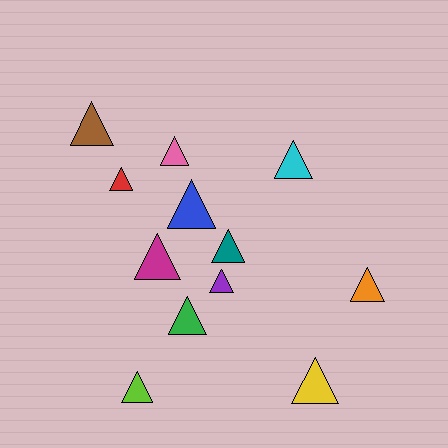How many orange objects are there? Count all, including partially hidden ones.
There is 1 orange object.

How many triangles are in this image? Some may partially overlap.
There are 12 triangles.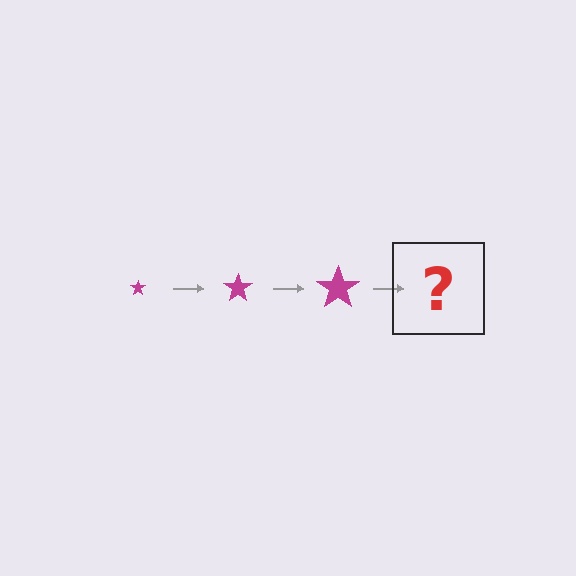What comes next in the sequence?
The next element should be a magenta star, larger than the previous one.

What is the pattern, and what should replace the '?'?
The pattern is that the star gets progressively larger each step. The '?' should be a magenta star, larger than the previous one.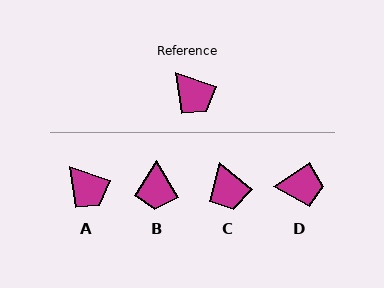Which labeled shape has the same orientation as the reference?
A.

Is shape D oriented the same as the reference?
No, it is off by about 52 degrees.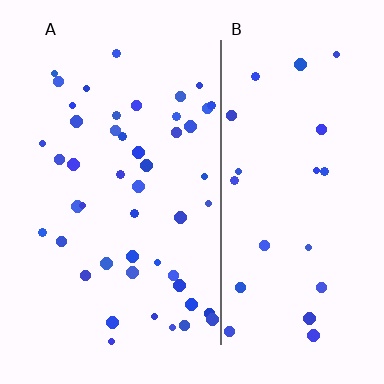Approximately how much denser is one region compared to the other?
Approximately 1.9× — region A over region B.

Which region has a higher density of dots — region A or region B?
A (the left).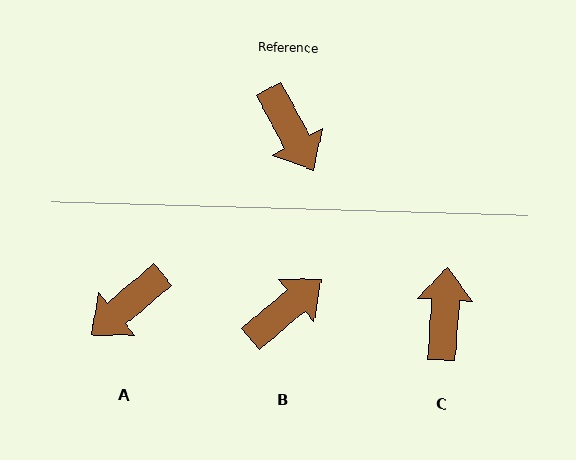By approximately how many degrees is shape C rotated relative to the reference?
Approximately 148 degrees counter-clockwise.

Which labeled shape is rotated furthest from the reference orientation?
C, about 148 degrees away.